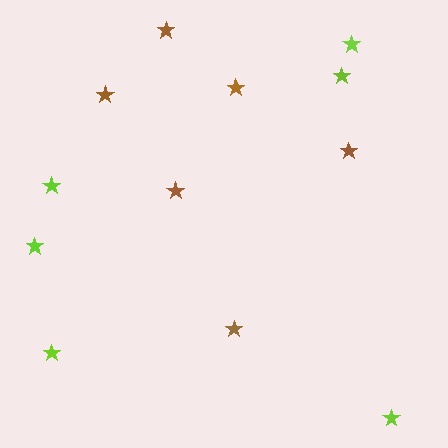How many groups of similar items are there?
There are 2 groups: one group of lime stars (6) and one group of brown stars (6).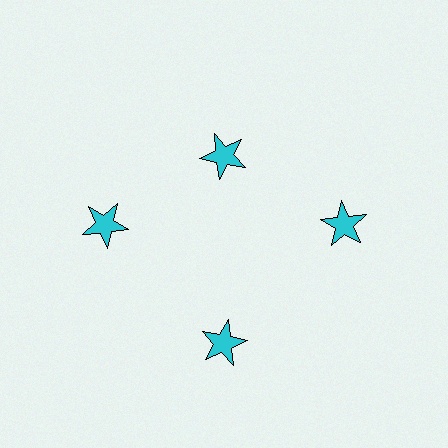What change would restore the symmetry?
The symmetry would be restored by moving it outward, back onto the ring so that all 4 stars sit at equal angles and equal distance from the center.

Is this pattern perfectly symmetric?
No. The 4 cyan stars are arranged in a ring, but one element near the 12 o'clock position is pulled inward toward the center, breaking the 4-fold rotational symmetry.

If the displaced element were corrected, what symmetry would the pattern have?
It would have 4-fold rotational symmetry — the pattern would map onto itself every 90 degrees.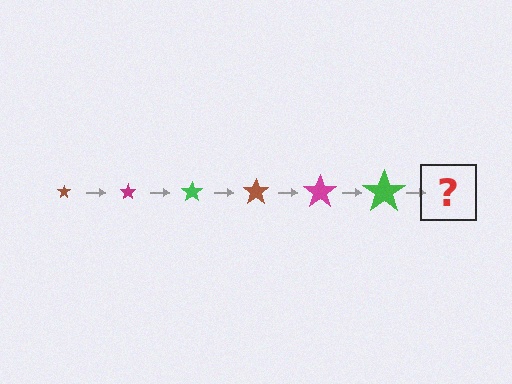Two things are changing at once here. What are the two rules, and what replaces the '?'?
The two rules are that the star grows larger each step and the color cycles through brown, magenta, and green. The '?' should be a brown star, larger than the previous one.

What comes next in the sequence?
The next element should be a brown star, larger than the previous one.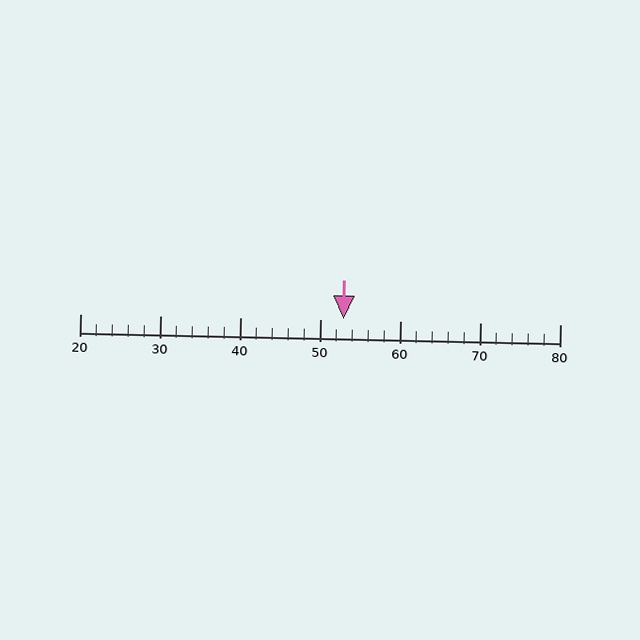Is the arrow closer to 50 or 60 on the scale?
The arrow is closer to 50.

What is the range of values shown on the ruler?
The ruler shows values from 20 to 80.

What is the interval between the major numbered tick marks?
The major tick marks are spaced 10 units apart.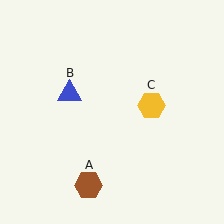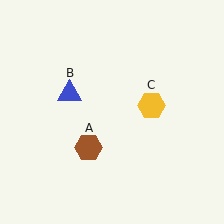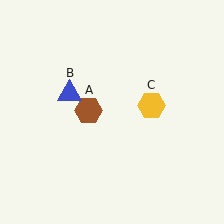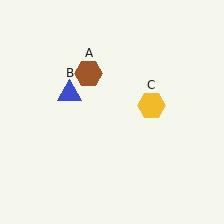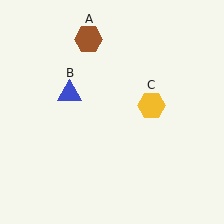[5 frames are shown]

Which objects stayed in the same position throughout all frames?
Blue triangle (object B) and yellow hexagon (object C) remained stationary.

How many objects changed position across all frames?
1 object changed position: brown hexagon (object A).